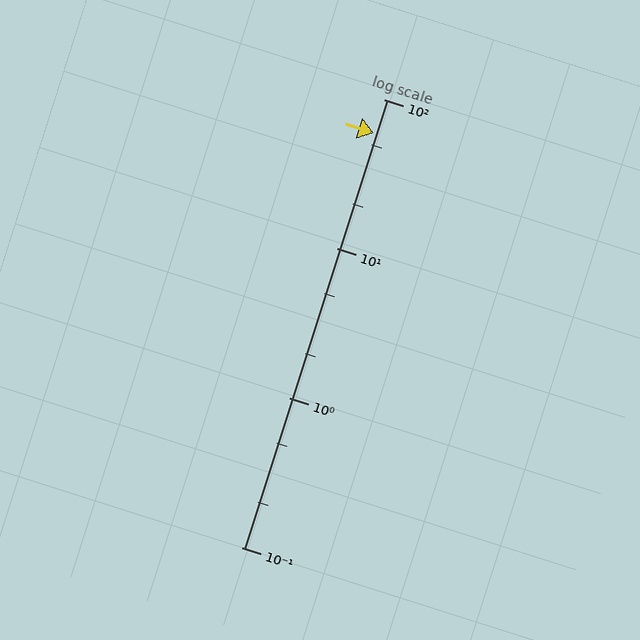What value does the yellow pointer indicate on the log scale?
The pointer indicates approximately 59.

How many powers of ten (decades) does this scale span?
The scale spans 3 decades, from 0.1 to 100.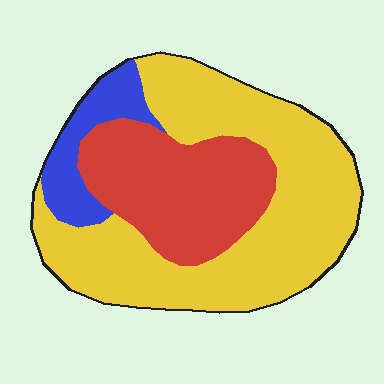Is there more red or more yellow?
Yellow.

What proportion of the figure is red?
Red takes up about one third (1/3) of the figure.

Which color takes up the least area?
Blue, at roughly 10%.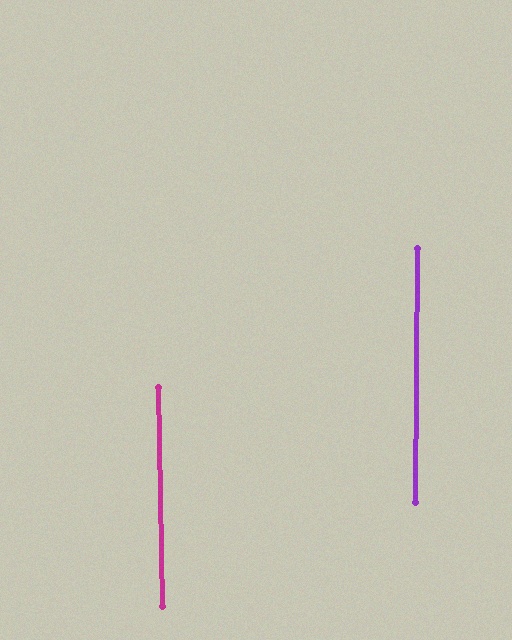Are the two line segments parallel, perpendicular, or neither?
Parallel — their directions differ by only 1.5°.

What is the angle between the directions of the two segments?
Approximately 2 degrees.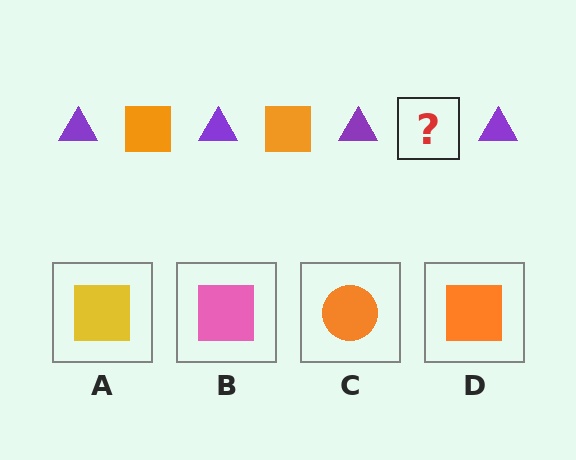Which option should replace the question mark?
Option D.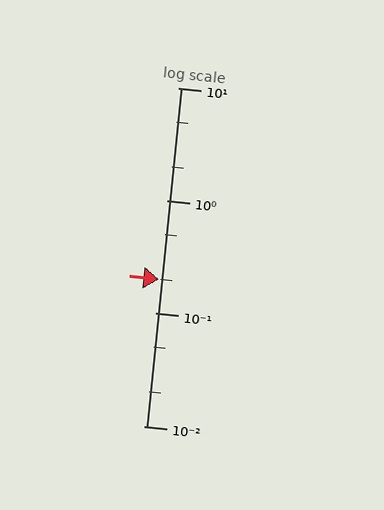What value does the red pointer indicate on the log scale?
The pointer indicates approximately 0.2.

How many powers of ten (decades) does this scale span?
The scale spans 3 decades, from 0.01 to 10.